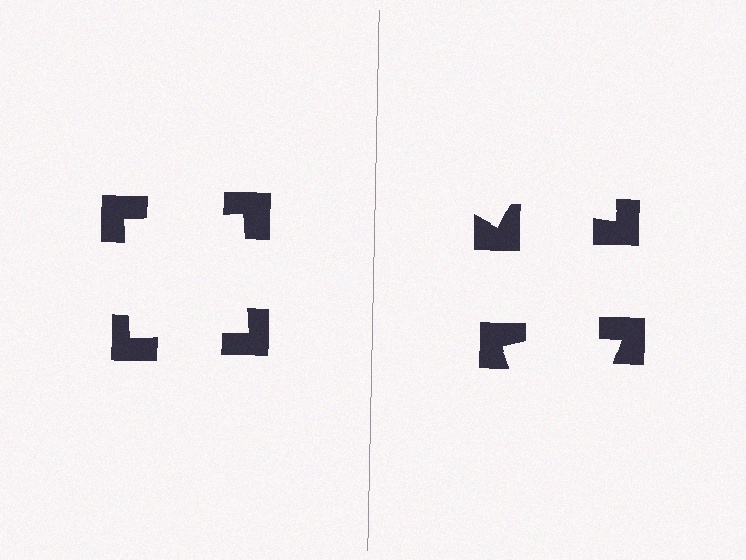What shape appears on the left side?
An illusory square.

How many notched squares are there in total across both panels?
8 — 4 on each side.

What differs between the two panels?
The notched squares are positioned identically on both sides; only the wedge orientations differ. On the left they align to a square; on the right they are misaligned.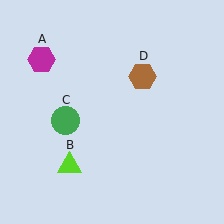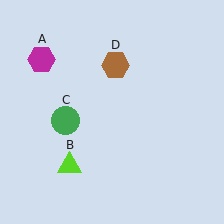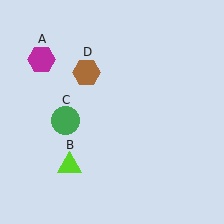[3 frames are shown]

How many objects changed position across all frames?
1 object changed position: brown hexagon (object D).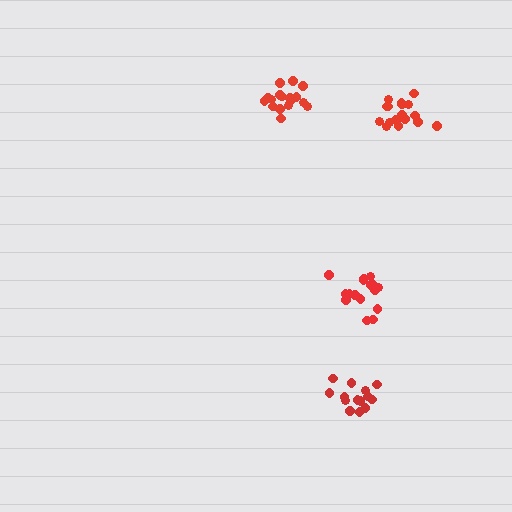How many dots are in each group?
Group 1: 16 dots, Group 2: 14 dots, Group 3: 17 dots, Group 4: 18 dots (65 total).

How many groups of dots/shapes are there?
There are 4 groups.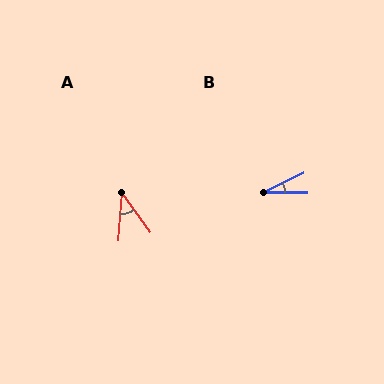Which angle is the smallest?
B, at approximately 26 degrees.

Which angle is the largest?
A, at approximately 41 degrees.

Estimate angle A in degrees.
Approximately 41 degrees.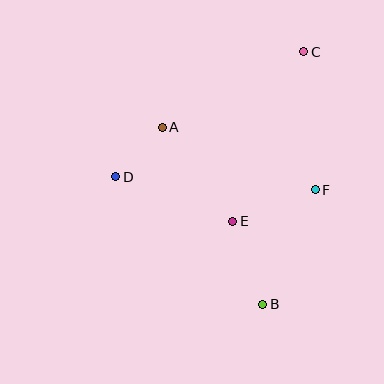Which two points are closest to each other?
Points A and D are closest to each other.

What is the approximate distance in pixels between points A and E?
The distance between A and E is approximately 118 pixels.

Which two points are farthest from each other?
Points B and C are farthest from each other.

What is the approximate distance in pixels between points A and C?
The distance between A and C is approximately 160 pixels.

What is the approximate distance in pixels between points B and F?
The distance between B and F is approximately 126 pixels.